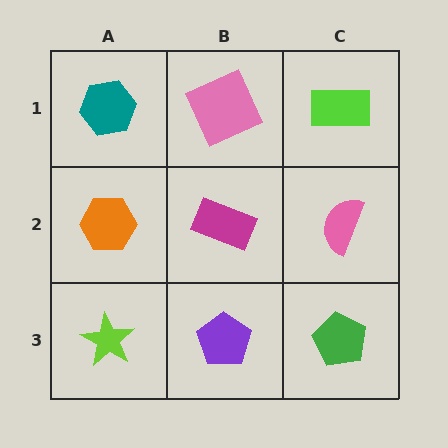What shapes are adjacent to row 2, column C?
A lime rectangle (row 1, column C), a green pentagon (row 3, column C), a magenta rectangle (row 2, column B).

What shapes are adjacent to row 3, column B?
A magenta rectangle (row 2, column B), a lime star (row 3, column A), a green pentagon (row 3, column C).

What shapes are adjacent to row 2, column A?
A teal hexagon (row 1, column A), a lime star (row 3, column A), a magenta rectangle (row 2, column B).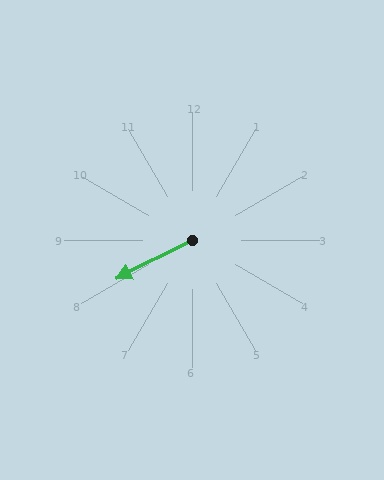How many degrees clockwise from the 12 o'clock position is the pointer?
Approximately 243 degrees.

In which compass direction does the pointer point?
Southwest.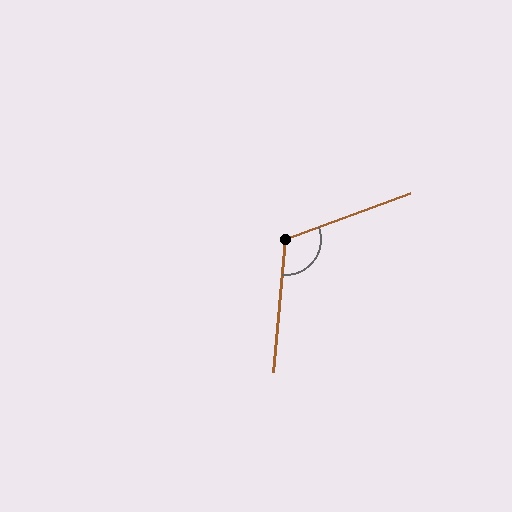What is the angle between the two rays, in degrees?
Approximately 115 degrees.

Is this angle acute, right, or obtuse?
It is obtuse.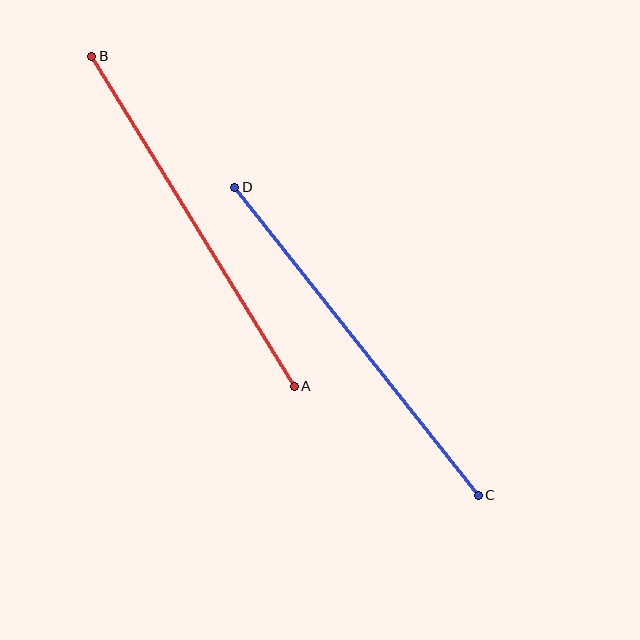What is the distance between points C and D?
The distance is approximately 392 pixels.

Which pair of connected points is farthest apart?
Points C and D are farthest apart.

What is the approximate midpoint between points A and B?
The midpoint is at approximately (193, 221) pixels.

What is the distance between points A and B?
The distance is approximately 387 pixels.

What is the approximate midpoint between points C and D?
The midpoint is at approximately (357, 341) pixels.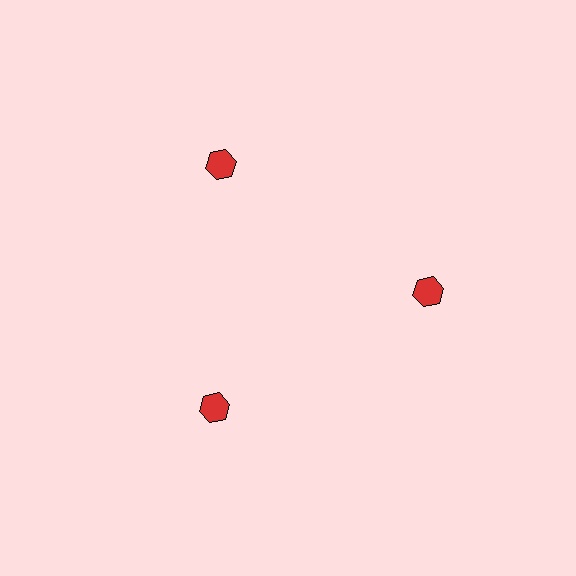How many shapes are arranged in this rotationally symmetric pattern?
There are 3 shapes, arranged in 3 groups of 1.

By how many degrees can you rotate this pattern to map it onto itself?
The pattern maps onto itself every 120 degrees of rotation.